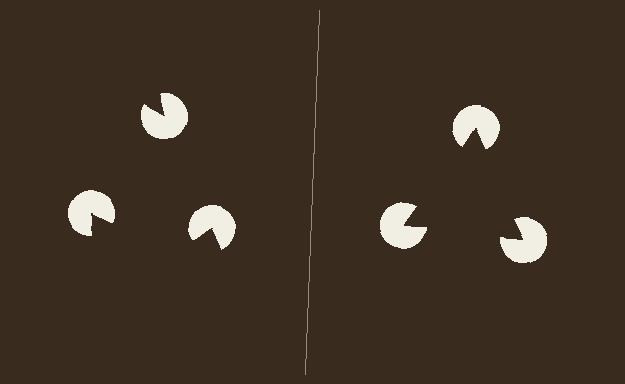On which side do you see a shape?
An illusory triangle appears on the right side. On the left side the wedge cuts are rotated, so no coherent shape forms.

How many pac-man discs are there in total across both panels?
6 — 3 on each side.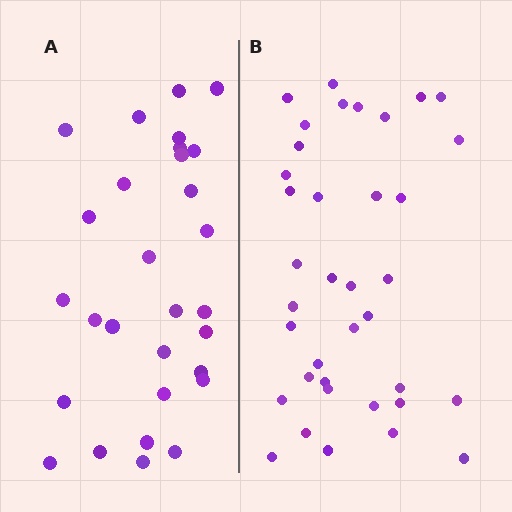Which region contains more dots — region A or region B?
Region B (the right region) has more dots.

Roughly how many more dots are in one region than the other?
Region B has roughly 8 or so more dots than region A.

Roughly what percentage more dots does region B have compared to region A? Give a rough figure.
About 30% more.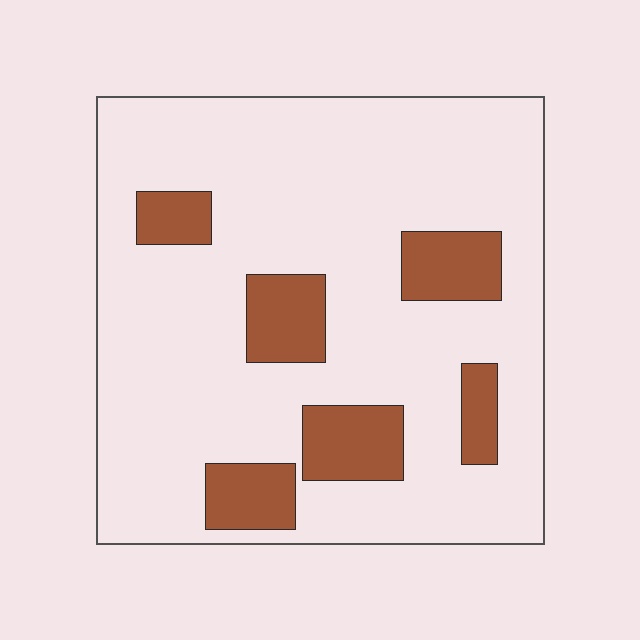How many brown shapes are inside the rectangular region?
6.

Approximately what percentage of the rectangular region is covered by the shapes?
Approximately 20%.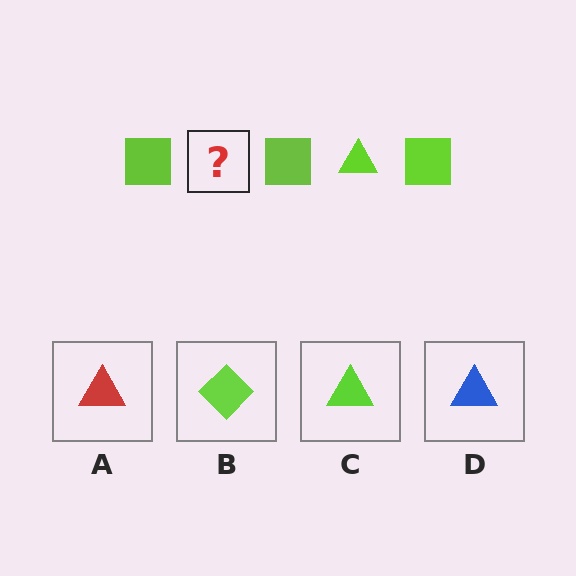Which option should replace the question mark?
Option C.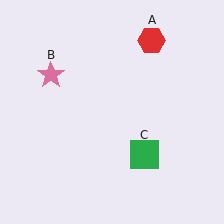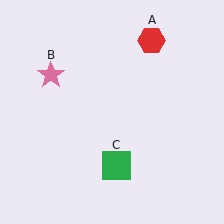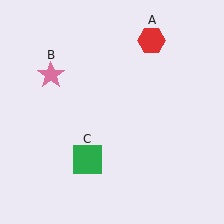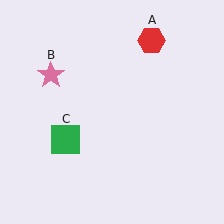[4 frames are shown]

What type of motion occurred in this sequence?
The green square (object C) rotated clockwise around the center of the scene.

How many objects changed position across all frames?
1 object changed position: green square (object C).